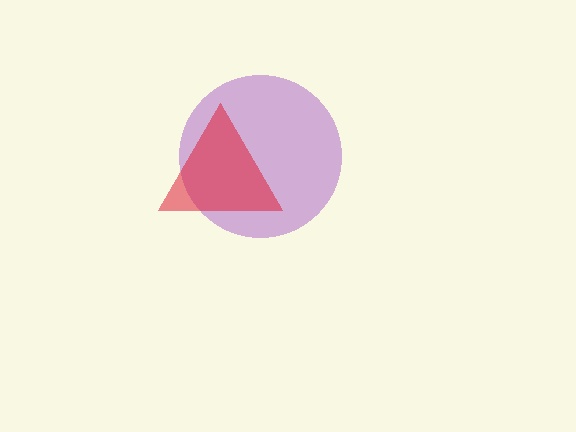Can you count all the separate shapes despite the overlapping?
Yes, there are 2 separate shapes.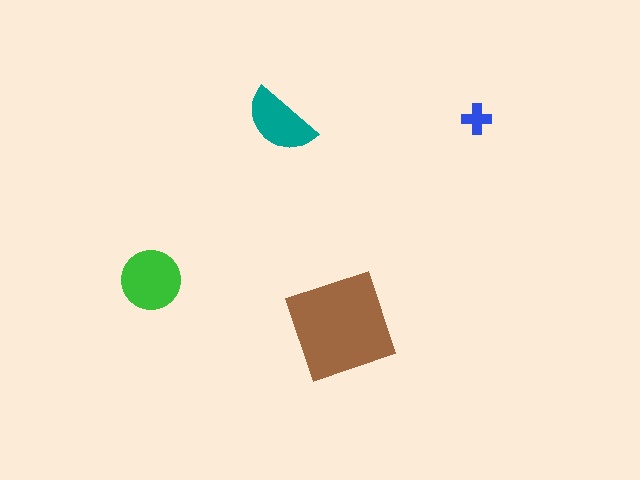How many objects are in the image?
There are 4 objects in the image.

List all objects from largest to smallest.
The brown diamond, the green circle, the teal semicircle, the blue cross.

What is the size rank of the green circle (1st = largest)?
2nd.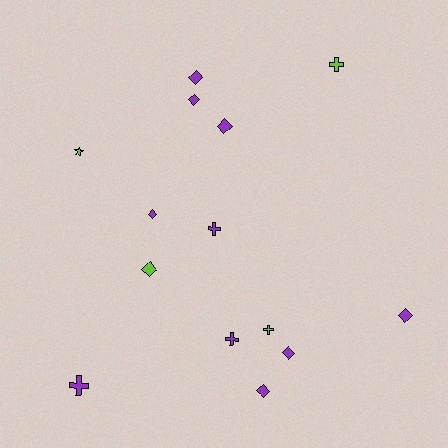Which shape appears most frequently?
Diamond, with 8 objects.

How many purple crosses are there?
There are 3 purple crosses.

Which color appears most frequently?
Purple, with 10 objects.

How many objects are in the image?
There are 14 objects.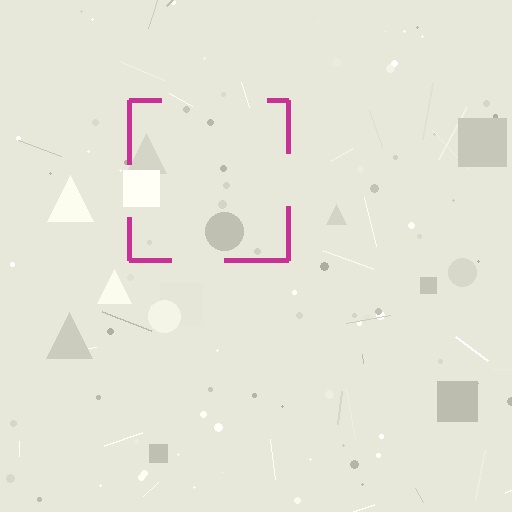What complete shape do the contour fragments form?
The contour fragments form a square.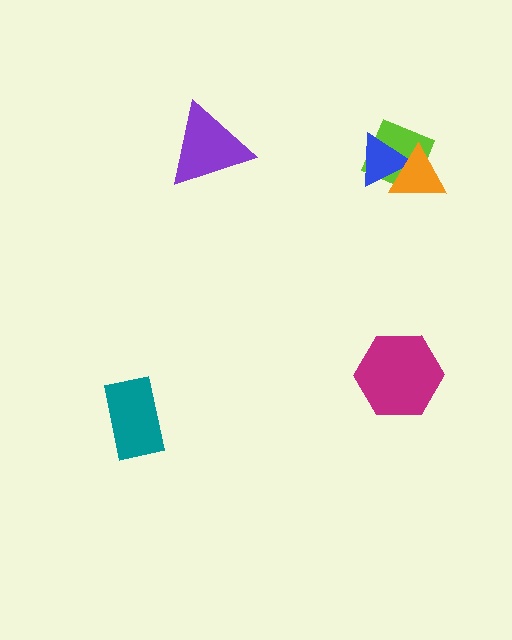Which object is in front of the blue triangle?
The orange triangle is in front of the blue triangle.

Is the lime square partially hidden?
Yes, it is partially covered by another shape.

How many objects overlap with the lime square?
2 objects overlap with the lime square.